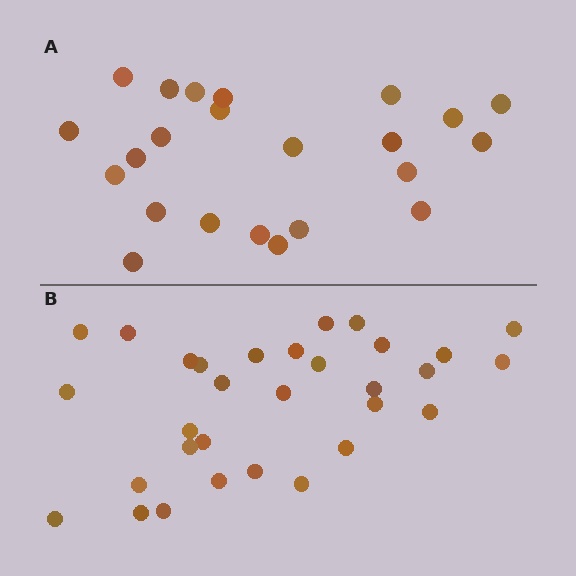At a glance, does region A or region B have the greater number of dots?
Region B (the bottom region) has more dots.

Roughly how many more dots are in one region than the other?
Region B has roughly 8 or so more dots than region A.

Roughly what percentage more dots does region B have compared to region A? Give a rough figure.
About 35% more.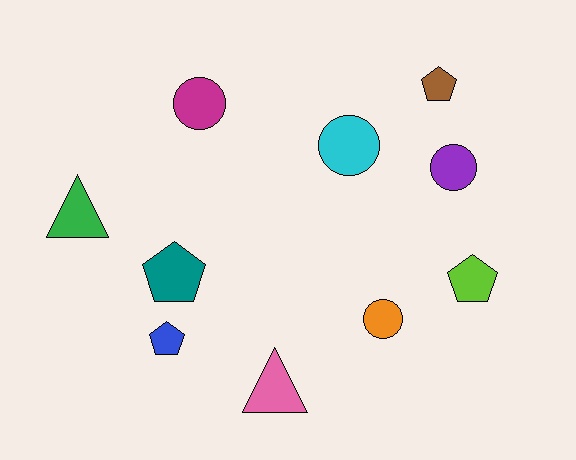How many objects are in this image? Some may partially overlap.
There are 10 objects.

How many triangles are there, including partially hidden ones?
There are 2 triangles.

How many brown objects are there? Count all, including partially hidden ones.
There is 1 brown object.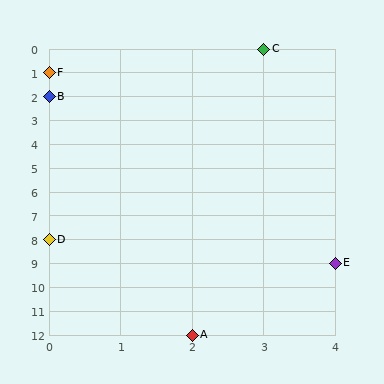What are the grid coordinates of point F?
Point F is at grid coordinates (0, 1).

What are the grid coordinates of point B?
Point B is at grid coordinates (0, 2).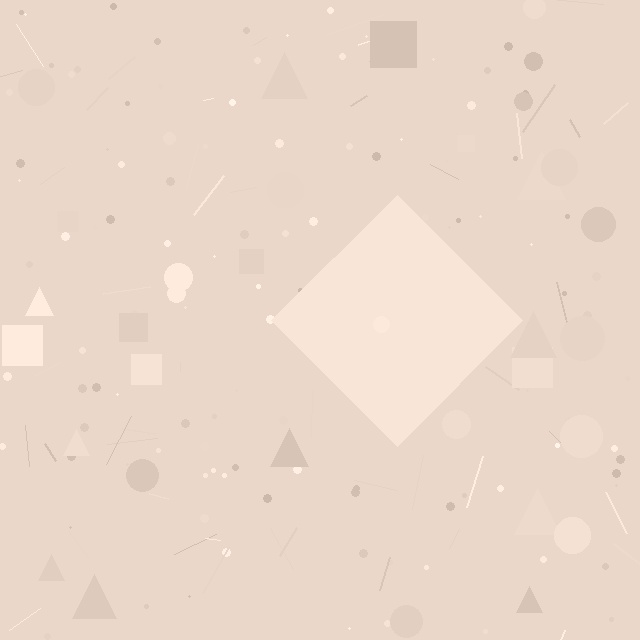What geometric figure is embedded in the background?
A diamond is embedded in the background.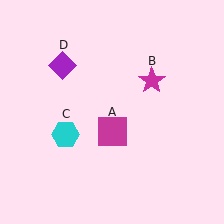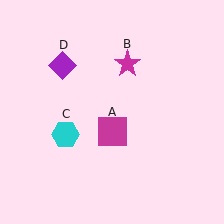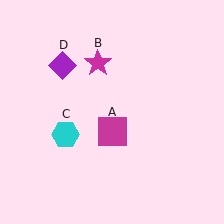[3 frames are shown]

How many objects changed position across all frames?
1 object changed position: magenta star (object B).